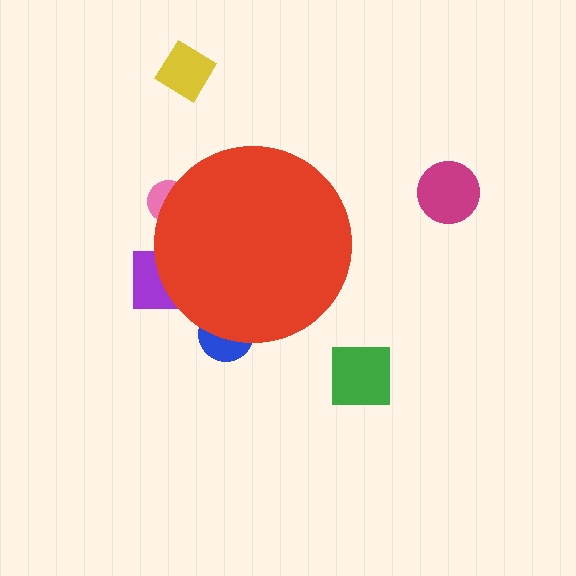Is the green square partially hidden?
No, the green square is fully visible.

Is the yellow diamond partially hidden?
No, the yellow diamond is fully visible.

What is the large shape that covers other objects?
A red circle.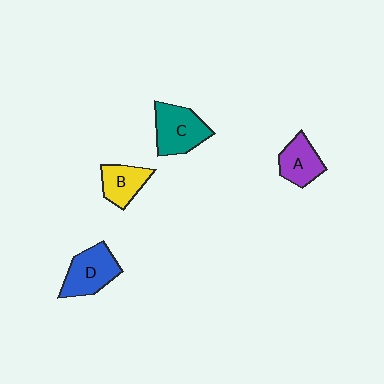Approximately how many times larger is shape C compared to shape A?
Approximately 1.4 times.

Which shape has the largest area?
Shape C (teal).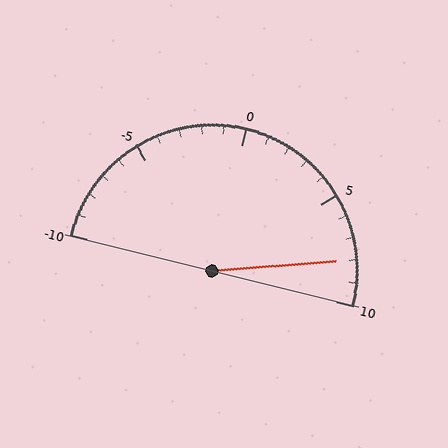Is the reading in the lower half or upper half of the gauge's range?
The reading is in the upper half of the range (-10 to 10).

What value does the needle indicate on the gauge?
The needle indicates approximately 8.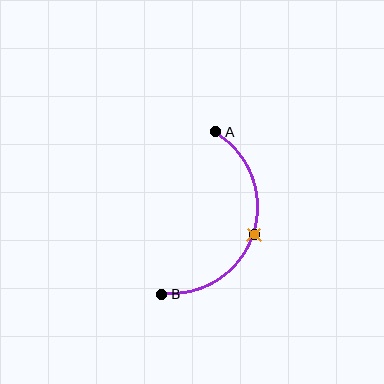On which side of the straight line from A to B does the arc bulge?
The arc bulges to the right of the straight line connecting A and B.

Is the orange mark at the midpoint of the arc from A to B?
Yes. The orange mark lies on the arc at equal arc-length from both A and B — it is the arc midpoint.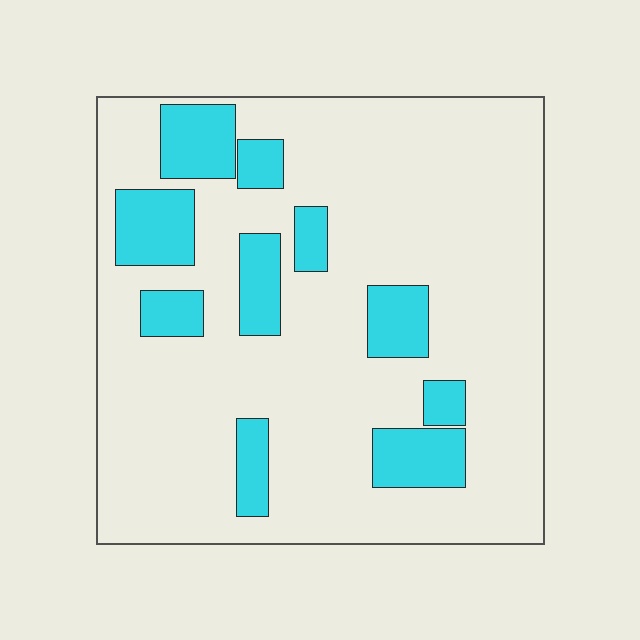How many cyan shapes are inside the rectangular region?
10.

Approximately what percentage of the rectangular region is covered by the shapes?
Approximately 20%.